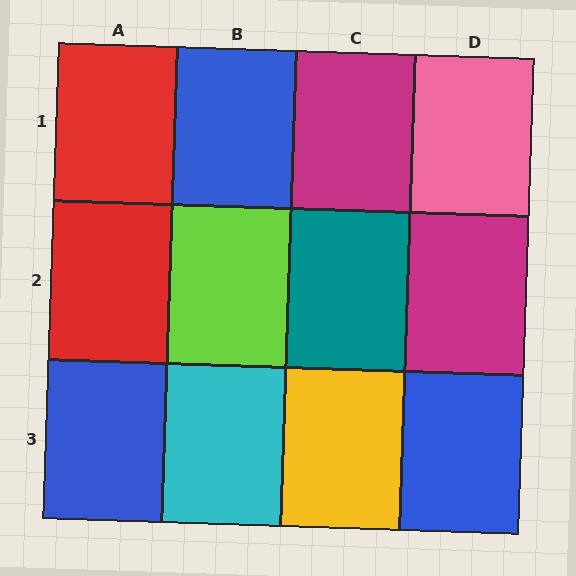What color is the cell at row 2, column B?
Lime.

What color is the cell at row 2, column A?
Red.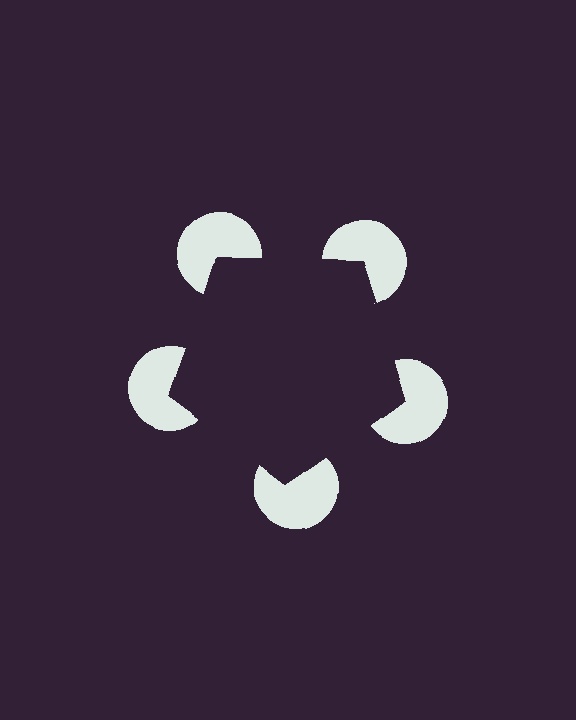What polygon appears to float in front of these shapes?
An illusory pentagon — its edges are inferred from the aligned wedge cuts in the pac-man discs, not physically drawn.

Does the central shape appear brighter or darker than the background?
It typically appears slightly darker than the background, even though no actual brightness change is drawn.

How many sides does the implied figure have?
5 sides.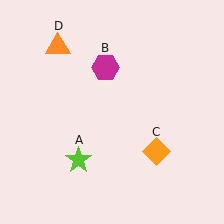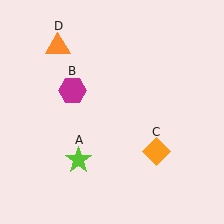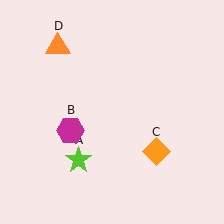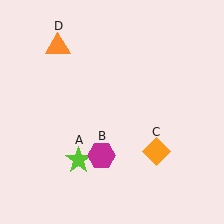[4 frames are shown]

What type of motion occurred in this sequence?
The magenta hexagon (object B) rotated counterclockwise around the center of the scene.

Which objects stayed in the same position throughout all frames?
Lime star (object A) and orange diamond (object C) and orange triangle (object D) remained stationary.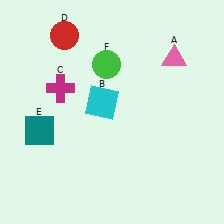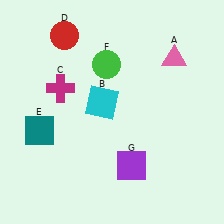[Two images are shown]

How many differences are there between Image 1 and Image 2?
There is 1 difference between the two images.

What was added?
A purple square (G) was added in Image 2.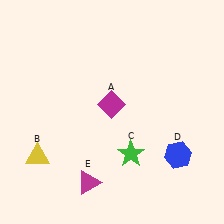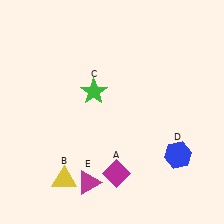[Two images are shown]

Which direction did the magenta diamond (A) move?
The magenta diamond (A) moved down.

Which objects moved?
The objects that moved are: the magenta diamond (A), the yellow triangle (B), the green star (C).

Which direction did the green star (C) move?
The green star (C) moved up.